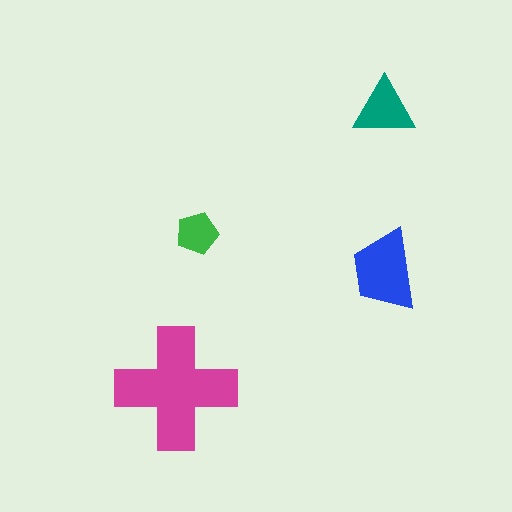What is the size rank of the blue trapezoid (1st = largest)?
2nd.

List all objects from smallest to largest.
The green pentagon, the teal triangle, the blue trapezoid, the magenta cross.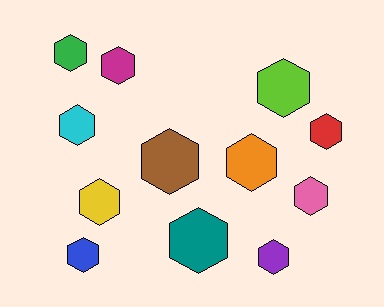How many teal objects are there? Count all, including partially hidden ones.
There is 1 teal object.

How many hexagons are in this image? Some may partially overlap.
There are 12 hexagons.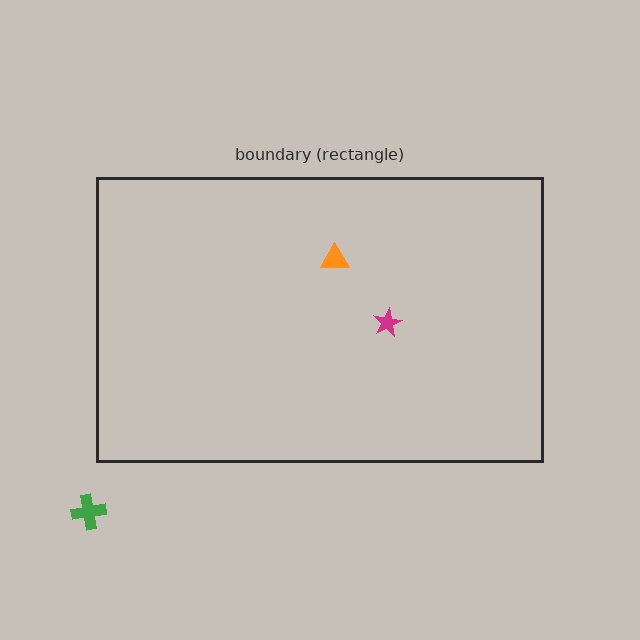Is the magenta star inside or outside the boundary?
Inside.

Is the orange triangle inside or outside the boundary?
Inside.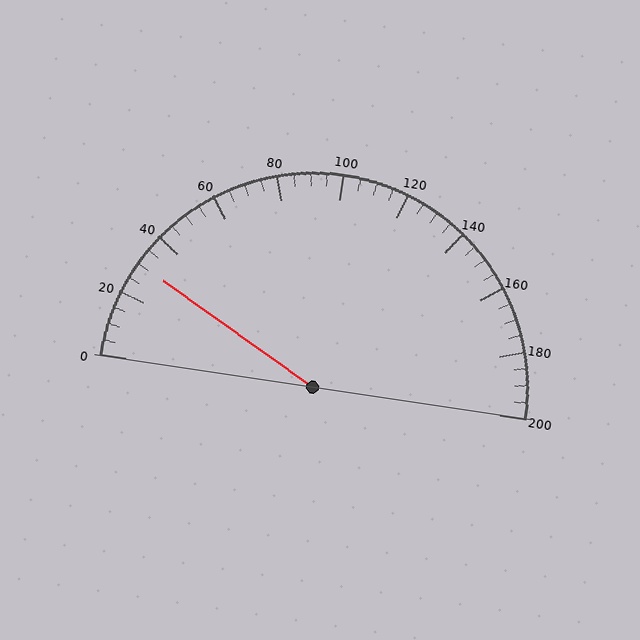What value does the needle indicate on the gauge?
The needle indicates approximately 30.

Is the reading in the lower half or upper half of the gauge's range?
The reading is in the lower half of the range (0 to 200).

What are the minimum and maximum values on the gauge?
The gauge ranges from 0 to 200.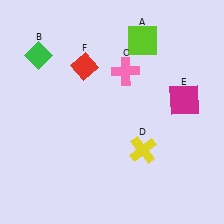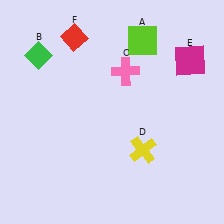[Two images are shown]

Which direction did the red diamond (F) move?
The red diamond (F) moved up.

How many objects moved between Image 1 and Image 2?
2 objects moved between the two images.